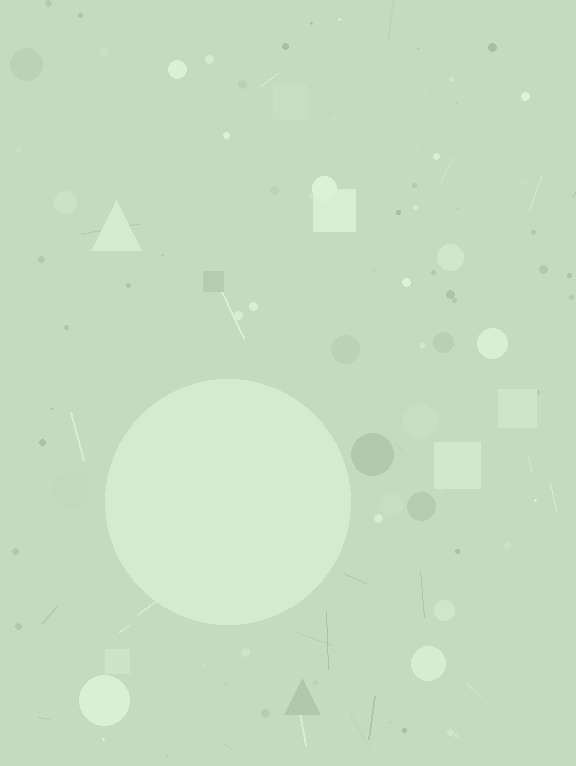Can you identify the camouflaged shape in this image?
The camouflaged shape is a circle.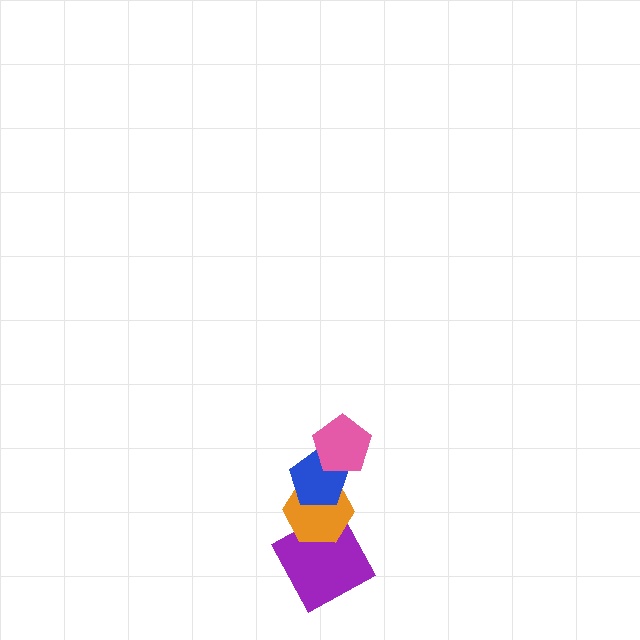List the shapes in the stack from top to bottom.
From top to bottom: the pink pentagon, the blue pentagon, the orange hexagon, the purple square.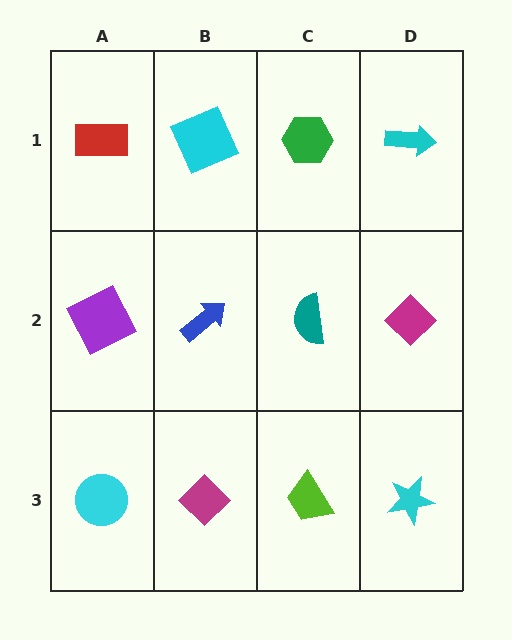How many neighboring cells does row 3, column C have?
3.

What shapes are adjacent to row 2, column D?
A cyan arrow (row 1, column D), a cyan star (row 3, column D), a teal semicircle (row 2, column C).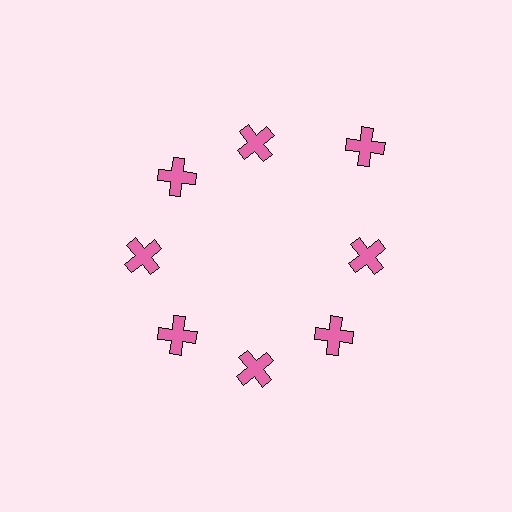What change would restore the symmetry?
The symmetry would be restored by moving it inward, back onto the ring so that all 8 crosses sit at equal angles and equal distance from the center.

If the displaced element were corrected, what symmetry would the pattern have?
It would have 8-fold rotational symmetry — the pattern would map onto itself every 45 degrees.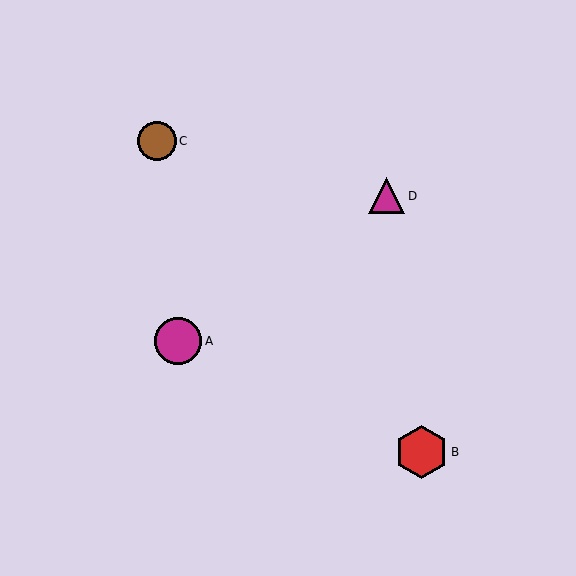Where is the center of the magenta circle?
The center of the magenta circle is at (178, 341).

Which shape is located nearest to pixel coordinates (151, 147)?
The brown circle (labeled C) at (157, 141) is nearest to that location.